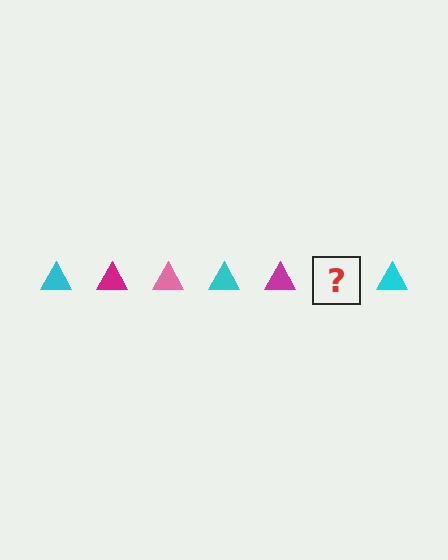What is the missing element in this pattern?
The missing element is a pink triangle.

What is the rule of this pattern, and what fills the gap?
The rule is that the pattern cycles through cyan, magenta, pink triangles. The gap should be filled with a pink triangle.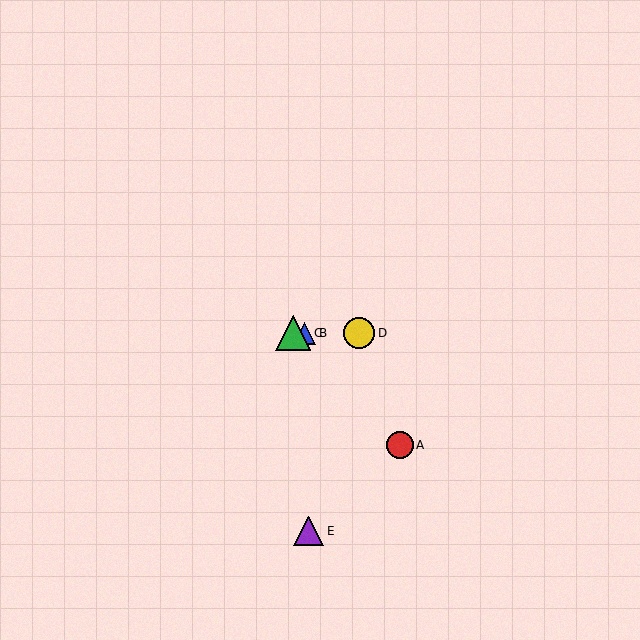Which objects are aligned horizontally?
Objects B, C, D are aligned horizontally.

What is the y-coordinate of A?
Object A is at y≈445.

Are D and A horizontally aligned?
No, D is at y≈333 and A is at y≈445.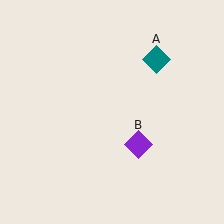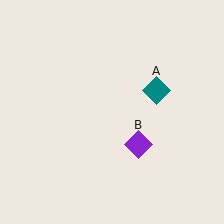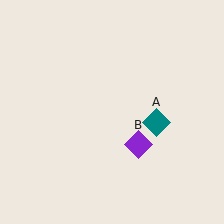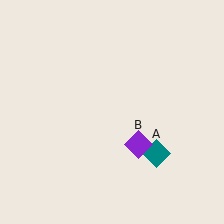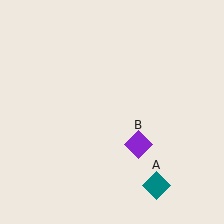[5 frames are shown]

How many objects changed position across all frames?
1 object changed position: teal diamond (object A).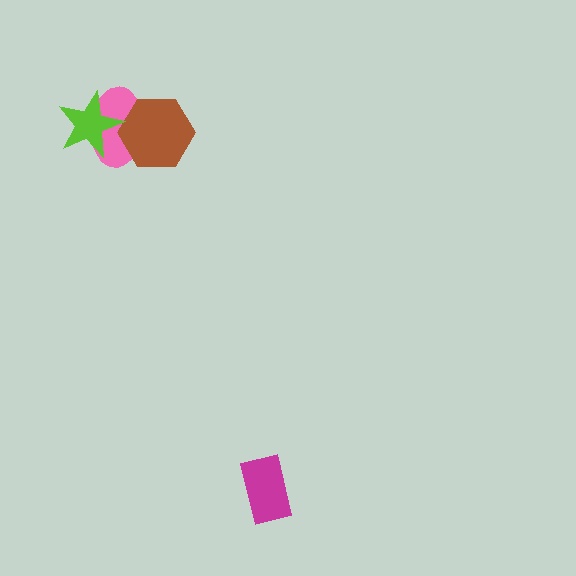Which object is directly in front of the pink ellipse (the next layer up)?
The brown hexagon is directly in front of the pink ellipse.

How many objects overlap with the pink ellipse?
2 objects overlap with the pink ellipse.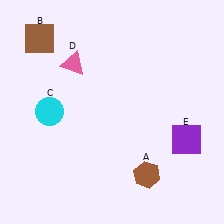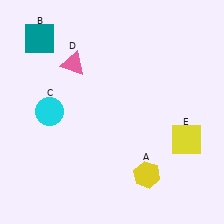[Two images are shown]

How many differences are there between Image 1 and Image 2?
There are 3 differences between the two images.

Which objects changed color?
A changed from brown to yellow. B changed from brown to teal. E changed from purple to yellow.